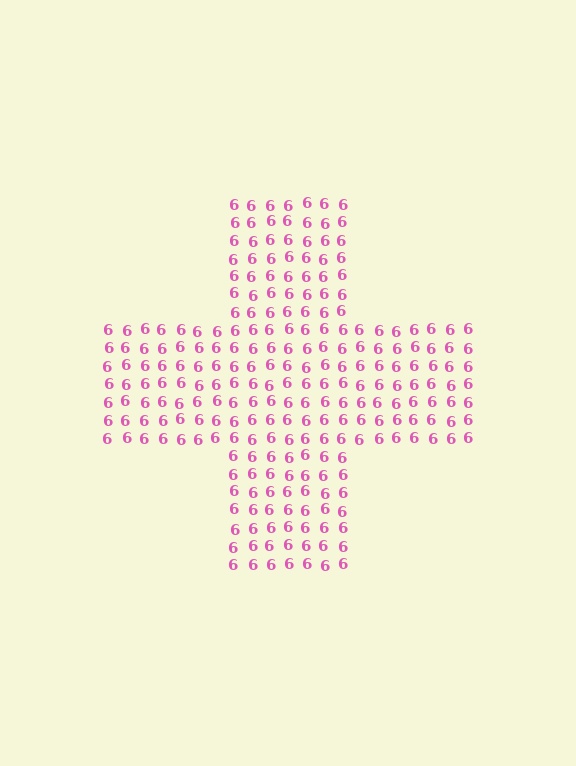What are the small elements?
The small elements are digit 6's.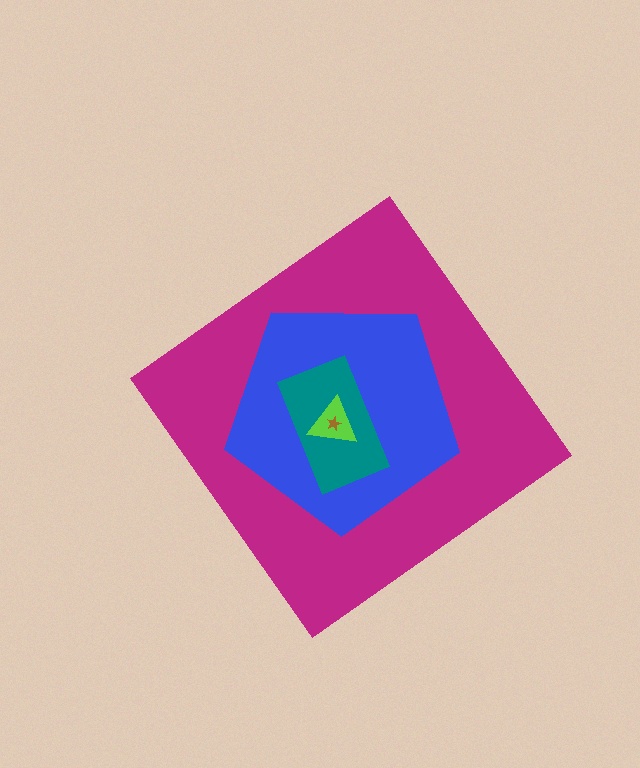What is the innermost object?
The brown star.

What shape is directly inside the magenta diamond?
The blue pentagon.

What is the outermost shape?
The magenta diamond.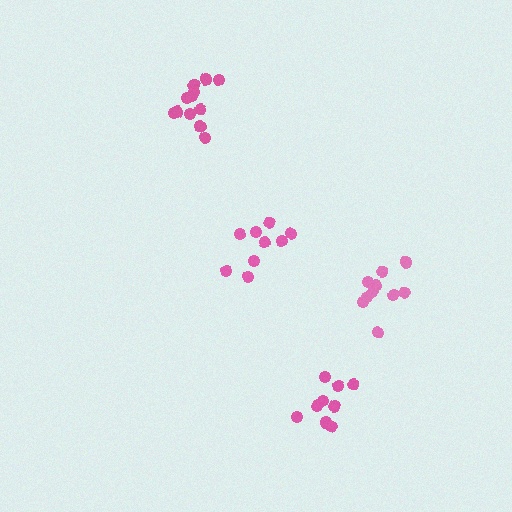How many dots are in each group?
Group 1: 9 dots, Group 2: 10 dots, Group 3: 12 dots, Group 4: 9 dots (40 total).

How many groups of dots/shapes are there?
There are 4 groups.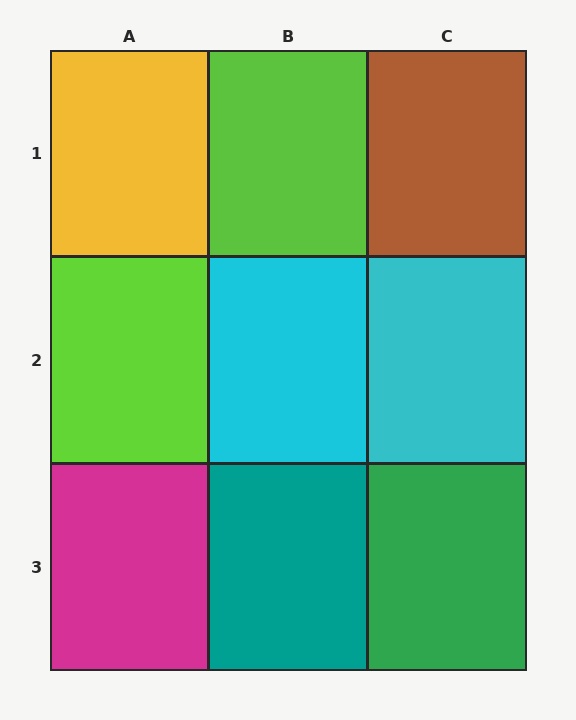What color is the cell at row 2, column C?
Cyan.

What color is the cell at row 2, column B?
Cyan.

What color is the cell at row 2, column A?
Lime.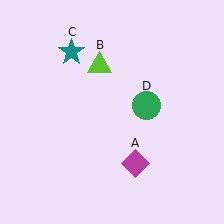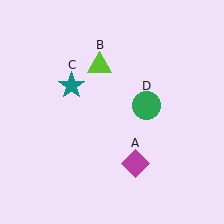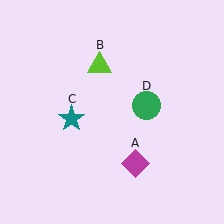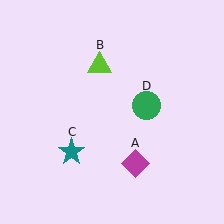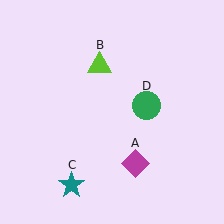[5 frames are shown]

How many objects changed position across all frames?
1 object changed position: teal star (object C).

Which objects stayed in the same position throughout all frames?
Magenta diamond (object A) and lime triangle (object B) and green circle (object D) remained stationary.